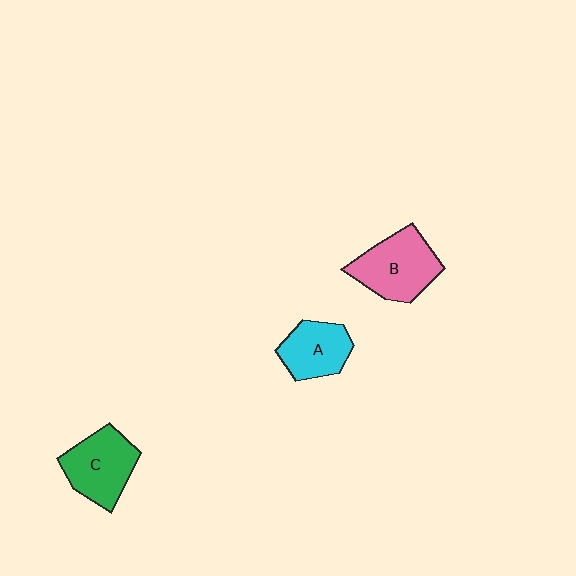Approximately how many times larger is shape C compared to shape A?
Approximately 1.3 times.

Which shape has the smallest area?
Shape A (cyan).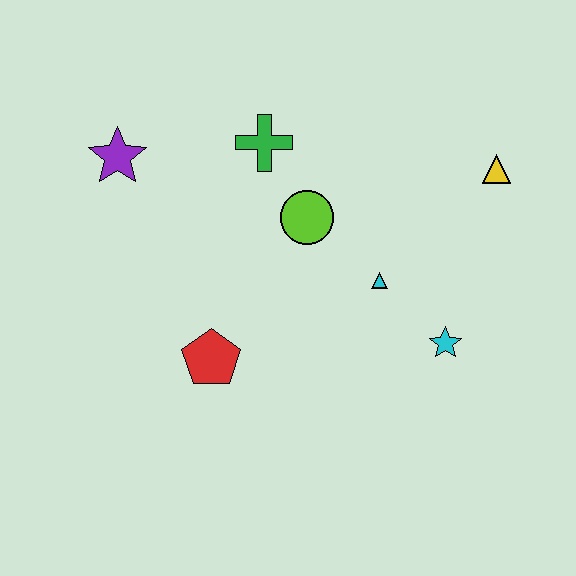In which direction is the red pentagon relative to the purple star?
The red pentagon is below the purple star.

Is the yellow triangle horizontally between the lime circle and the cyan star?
No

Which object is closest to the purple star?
The green cross is closest to the purple star.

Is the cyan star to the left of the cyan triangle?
No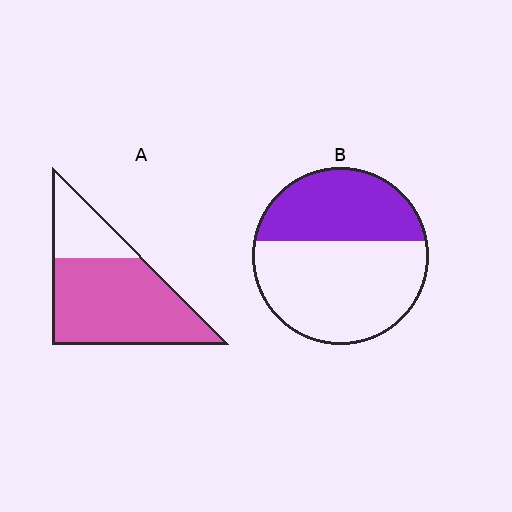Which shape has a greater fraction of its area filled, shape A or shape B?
Shape A.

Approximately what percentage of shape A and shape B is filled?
A is approximately 75% and B is approximately 40%.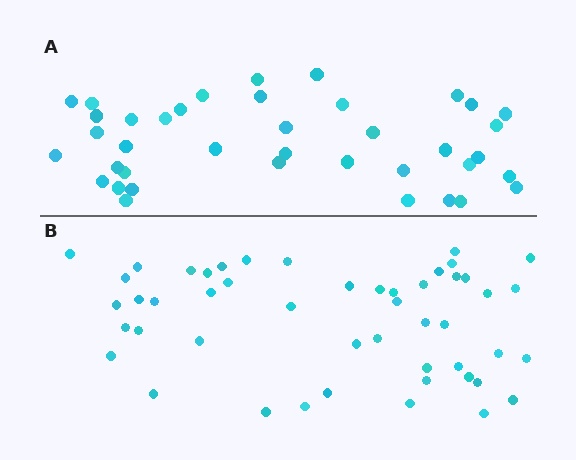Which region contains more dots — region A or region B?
Region B (the bottom region) has more dots.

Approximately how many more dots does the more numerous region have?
Region B has roughly 10 or so more dots than region A.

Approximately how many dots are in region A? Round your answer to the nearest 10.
About 40 dots. (The exact count is 39, which rounds to 40.)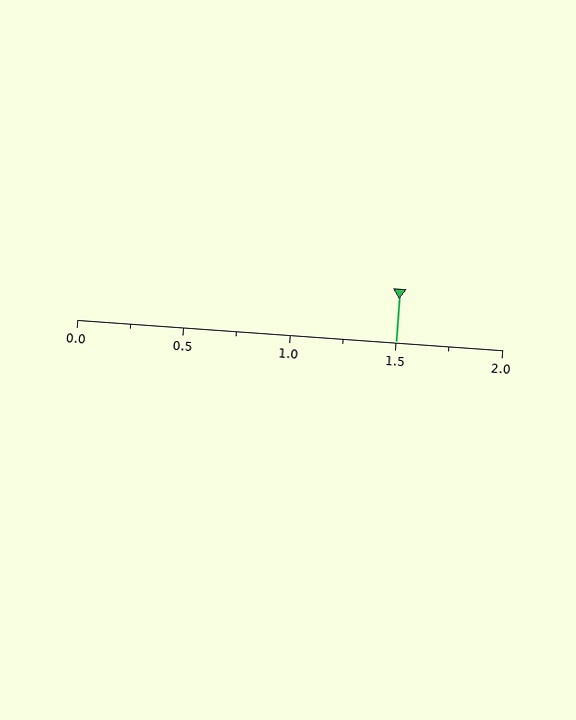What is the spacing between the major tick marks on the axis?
The major ticks are spaced 0.5 apart.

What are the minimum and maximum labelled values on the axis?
The axis runs from 0.0 to 2.0.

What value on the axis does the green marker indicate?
The marker indicates approximately 1.5.